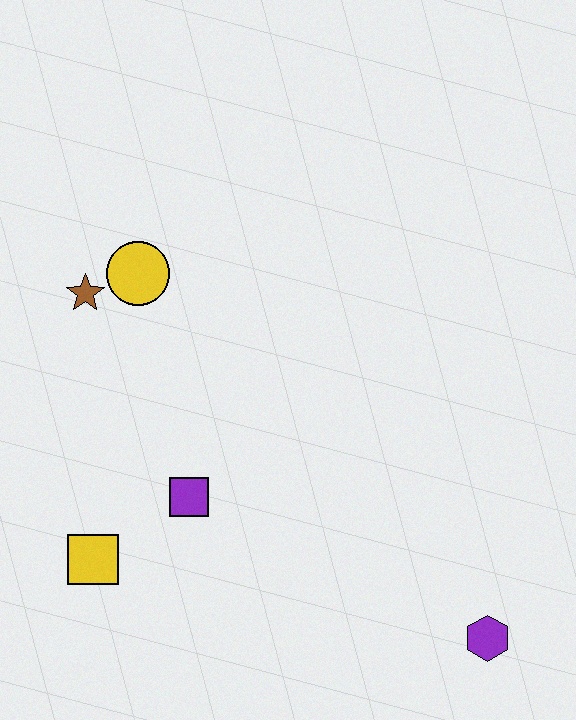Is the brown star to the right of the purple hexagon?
No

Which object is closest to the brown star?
The yellow circle is closest to the brown star.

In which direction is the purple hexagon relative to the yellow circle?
The purple hexagon is below the yellow circle.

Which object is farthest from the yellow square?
The purple hexagon is farthest from the yellow square.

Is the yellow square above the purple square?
No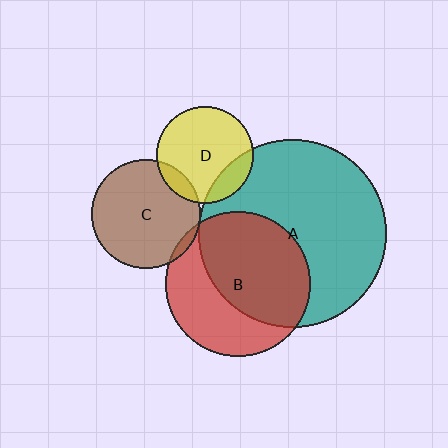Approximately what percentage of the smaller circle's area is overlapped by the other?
Approximately 60%.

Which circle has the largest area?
Circle A (teal).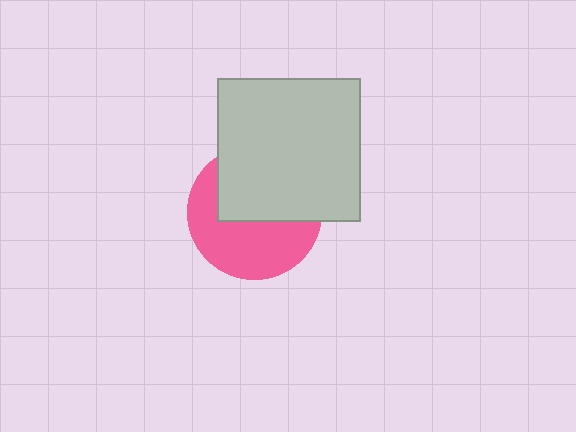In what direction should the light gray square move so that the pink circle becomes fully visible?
The light gray square should move up. That is the shortest direction to clear the overlap and leave the pink circle fully visible.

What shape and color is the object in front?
The object in front is a light gray square.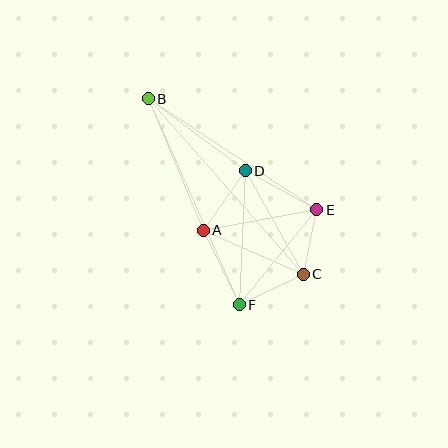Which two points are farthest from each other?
Points B and C are farthest from each other.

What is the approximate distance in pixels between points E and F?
The distance between E and F is approximately 122 pixels.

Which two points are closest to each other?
Points C and E are closest to each other.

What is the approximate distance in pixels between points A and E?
The distance between A and E is approximately 115 pixels.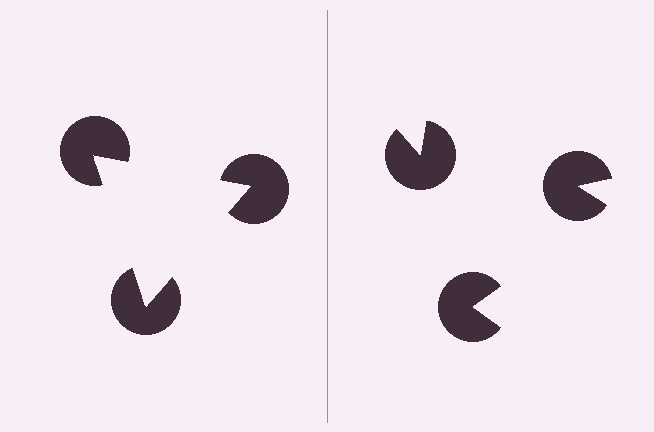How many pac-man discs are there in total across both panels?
6 — 3 on each side.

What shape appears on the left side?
An illusory triangle.